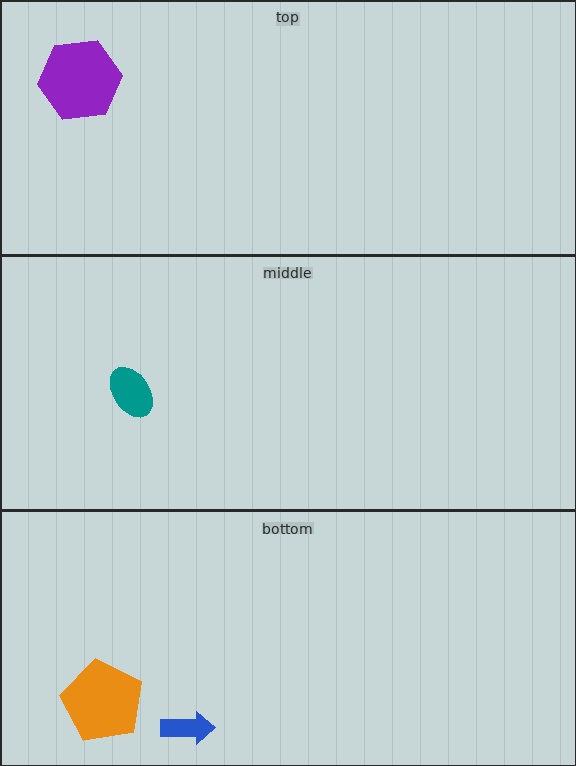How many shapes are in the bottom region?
2.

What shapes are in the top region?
The purple hexagon.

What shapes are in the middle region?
The teal ellipse.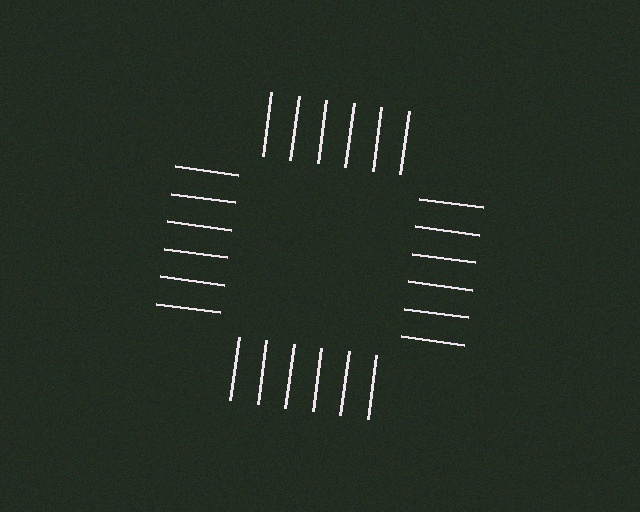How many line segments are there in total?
24 — 6 along each of the 4 edges.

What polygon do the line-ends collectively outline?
An illusory square — the line segments terminate on its edges but no continuous stroke is drawn.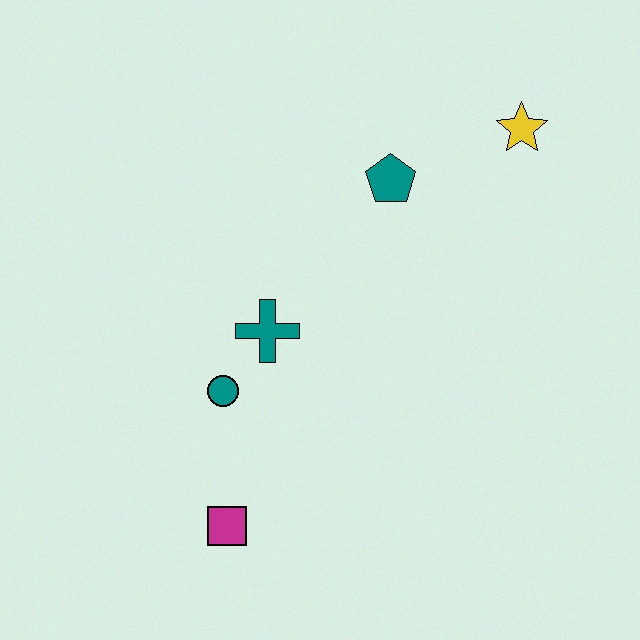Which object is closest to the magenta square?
The teal circle is closest to the magenta square.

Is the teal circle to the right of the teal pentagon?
No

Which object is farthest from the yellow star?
The magenta square is farthest from the yellow star.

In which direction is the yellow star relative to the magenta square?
The yellow star is above the magenta square.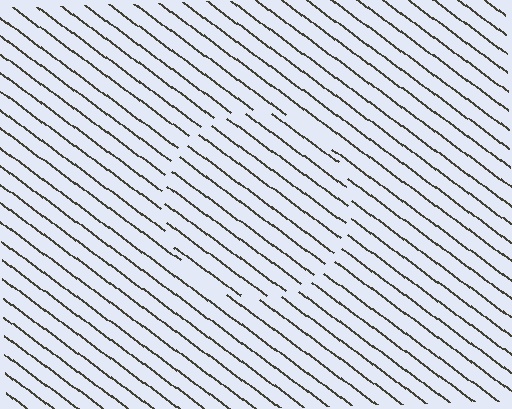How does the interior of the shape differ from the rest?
The interior of the shape contains the same grating, shifted by half a period — the contour is defined by the phase discontinuity where line-ends from the inner and outer gratings abut.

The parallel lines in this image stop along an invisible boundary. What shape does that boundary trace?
An illusory circle. The interior of the shape contains the same grating, shifted by half a period — the contour is defined by the phase discontinuity where line-ends from the inner and outer gratings abut.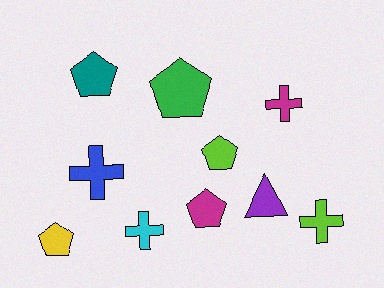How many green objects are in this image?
There is 1 green object.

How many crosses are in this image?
There are 4 crosses.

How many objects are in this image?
There are 10 objects.